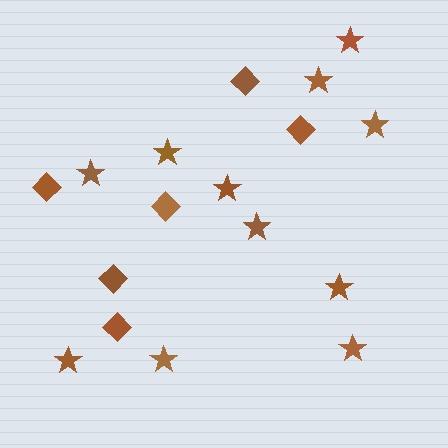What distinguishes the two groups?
There are 2 groups: one group of stars (11) and one group of diamonds (6).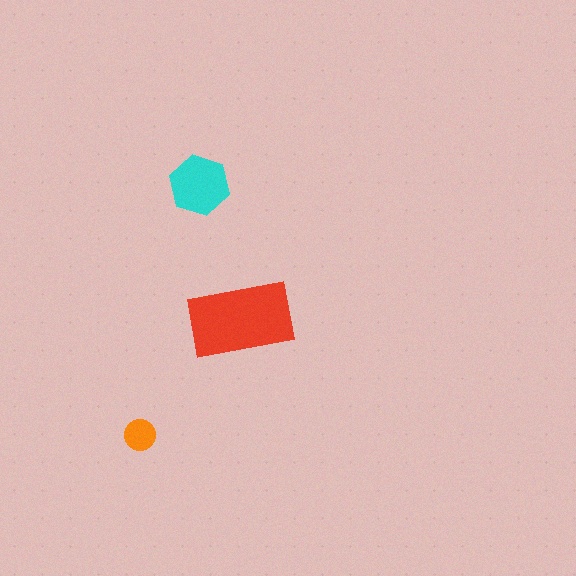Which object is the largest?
The red rectangle.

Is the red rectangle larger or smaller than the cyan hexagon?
Larger.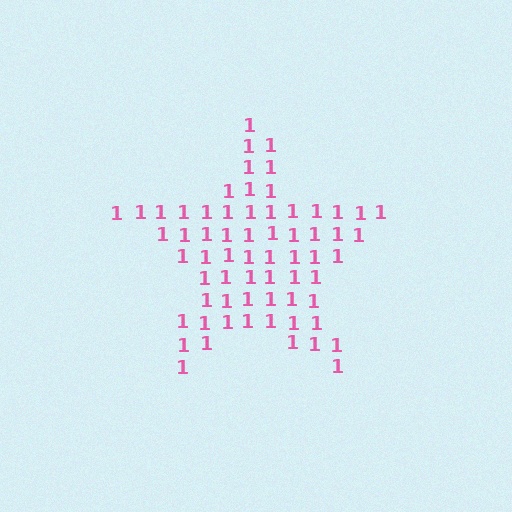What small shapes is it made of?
It is made of small digit 1's.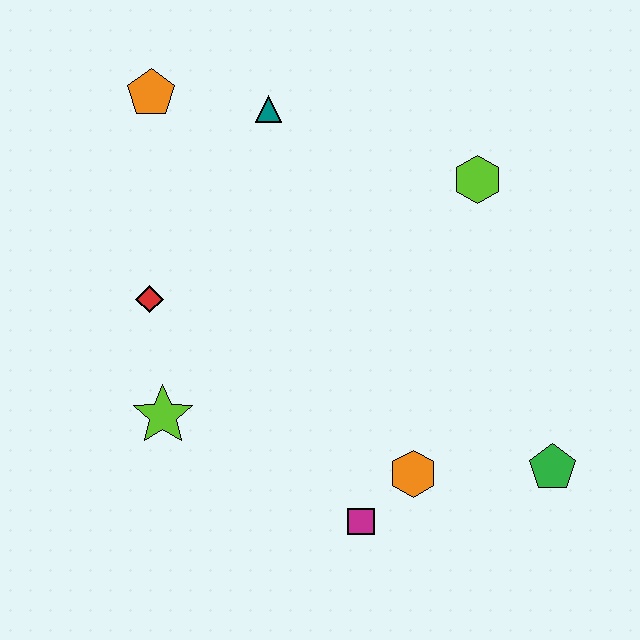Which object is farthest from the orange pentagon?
The green pentagon is farthest from the orange pentagon.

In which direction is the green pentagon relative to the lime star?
The green pentagon is to the right of the lime star.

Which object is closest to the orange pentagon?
The teal triangle is closest to the orange pentagon.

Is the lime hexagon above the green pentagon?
Yes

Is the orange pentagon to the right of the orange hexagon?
No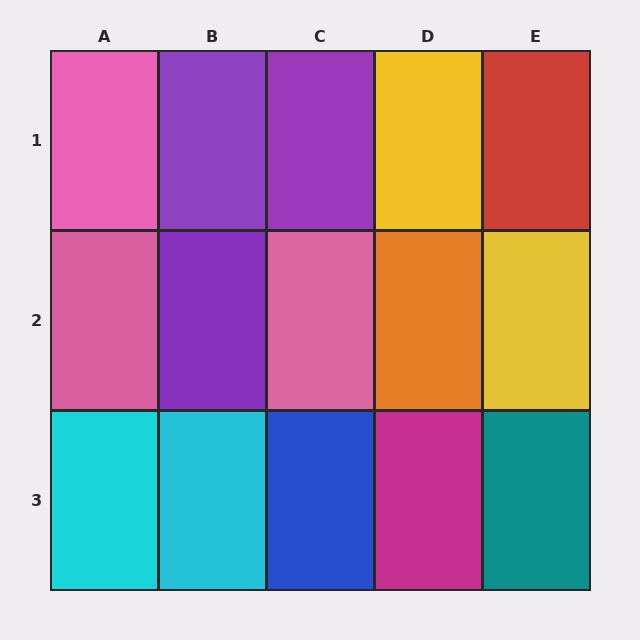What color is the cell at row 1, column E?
Red.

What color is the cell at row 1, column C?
Purple.